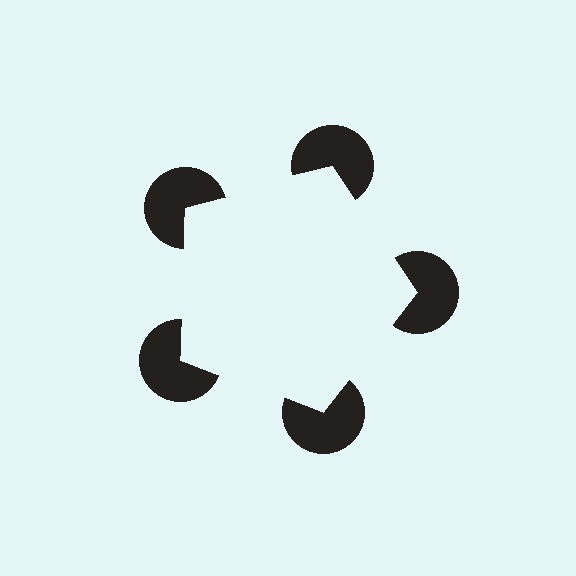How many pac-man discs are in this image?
There are 5 — one at each vertex of the illusory pentagon.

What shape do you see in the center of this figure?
An illusory pentagon — its edges are inferred from the aligned wedge cuts in the pac-man discs, not physically drawn.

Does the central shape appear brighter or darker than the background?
It typically appears slightly brighter than the background, even though no actual brightness change is drawn.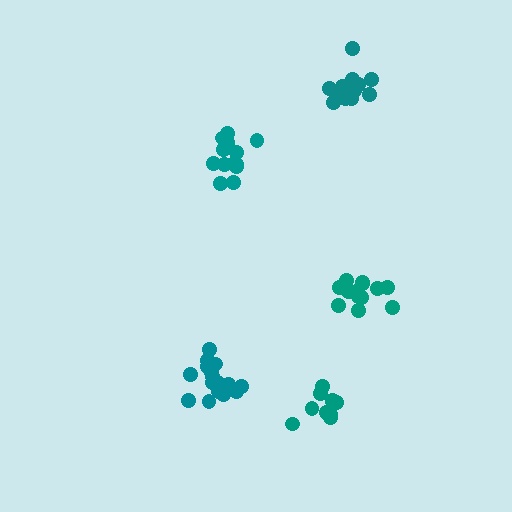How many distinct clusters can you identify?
There are 5 distinct clusters.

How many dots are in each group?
Group 1: 16 dots, Group 2: 14 dots, Group 3: 13 dots, Group 4: 10 dots, Group 5: 13 dots (66 total).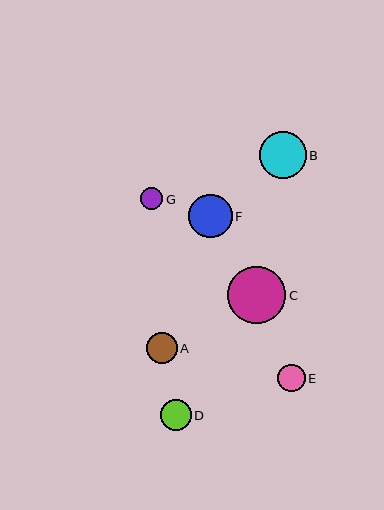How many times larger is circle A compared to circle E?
Circle A is approximately 1.1 times the size of circle E.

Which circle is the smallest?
Circle G is the smallest with a size of approximately 22 pixels.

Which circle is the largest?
Circle C is the largest with a size of approximately 58 pixels.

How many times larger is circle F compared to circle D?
Circle F is approximately 1.4 times the size of circle D.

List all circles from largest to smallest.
From largest to smallest: C, B, F, A, D, E, G.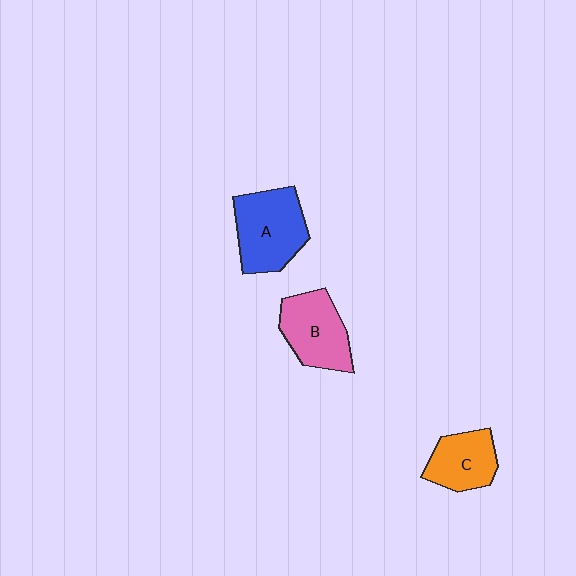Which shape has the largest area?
Shape A (blue).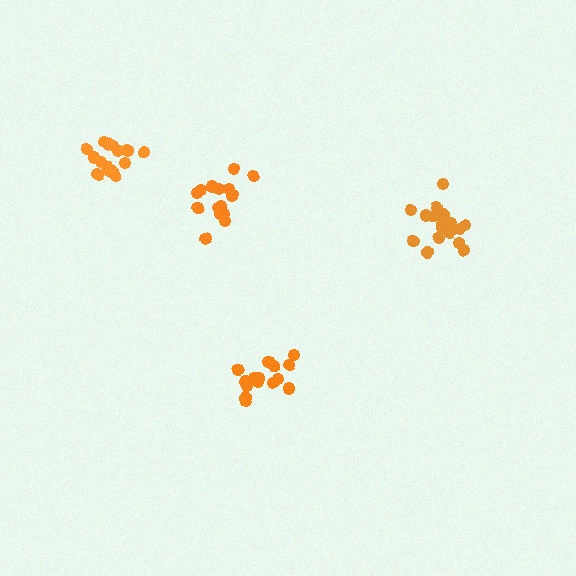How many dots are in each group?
Group 1: 16 dots, Group 2: 15 dots, Group 3: 18 dots, Group 4: 16 dots (65 total).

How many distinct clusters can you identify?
There are 4 distinct clusters.